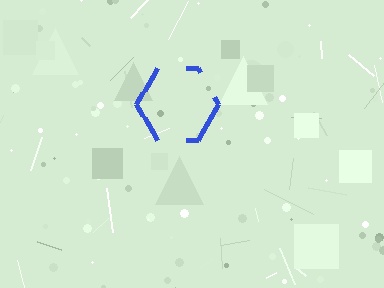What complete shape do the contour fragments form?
The contour fragments form a hexagon.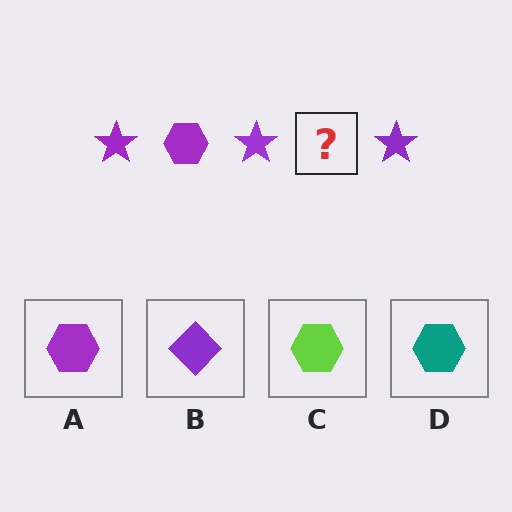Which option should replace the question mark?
Option A.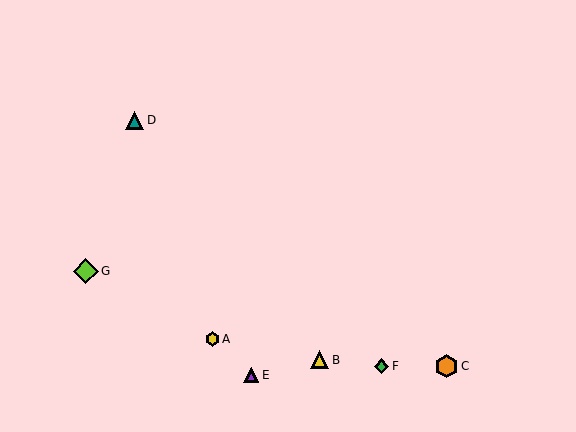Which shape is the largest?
The lime diamond (labeled G) is the largest.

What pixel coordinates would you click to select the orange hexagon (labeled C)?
Click at (446, 366) to select the orange hexagon C.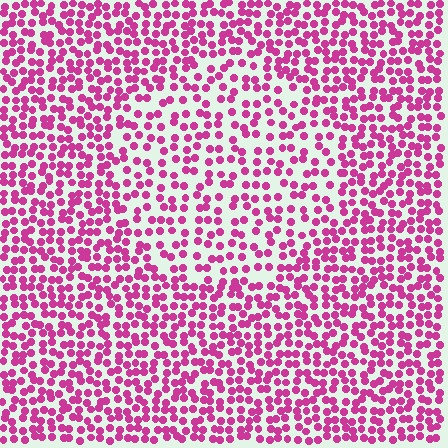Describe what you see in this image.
The image contains small magenta elements arranged at two different densities. A circle-shaped region is visible where the elements are less densely packed than the surrounding area.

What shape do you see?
I see a circle.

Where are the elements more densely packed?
The elements are more densely packed outside the circle boundary.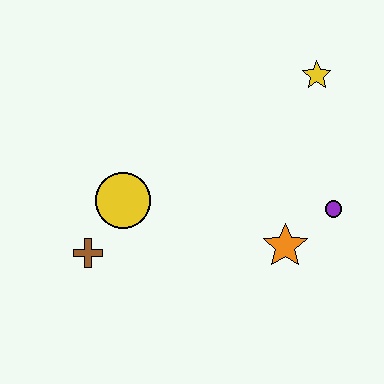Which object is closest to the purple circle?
The orange star is closest to the purple circle.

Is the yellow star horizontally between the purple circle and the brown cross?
Yes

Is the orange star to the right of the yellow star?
No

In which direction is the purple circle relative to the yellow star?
The purple circle is below the yellow star.